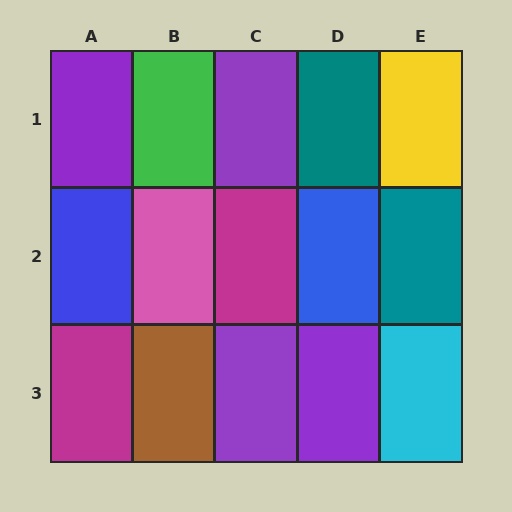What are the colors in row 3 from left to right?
Magenta, brown, purple, purple, cyan.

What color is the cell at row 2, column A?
Blue.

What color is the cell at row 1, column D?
Teal.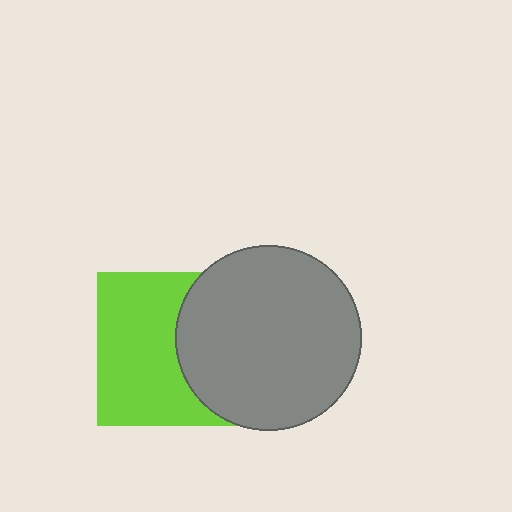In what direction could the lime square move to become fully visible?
The lime square could move left. That would shift it out from behind the gray circle entirely.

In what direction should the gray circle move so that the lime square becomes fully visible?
The gray circle should move right. That is the shortest direction to clear the overlap and leave the lime square fully visible.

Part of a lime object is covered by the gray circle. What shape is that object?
It is a square.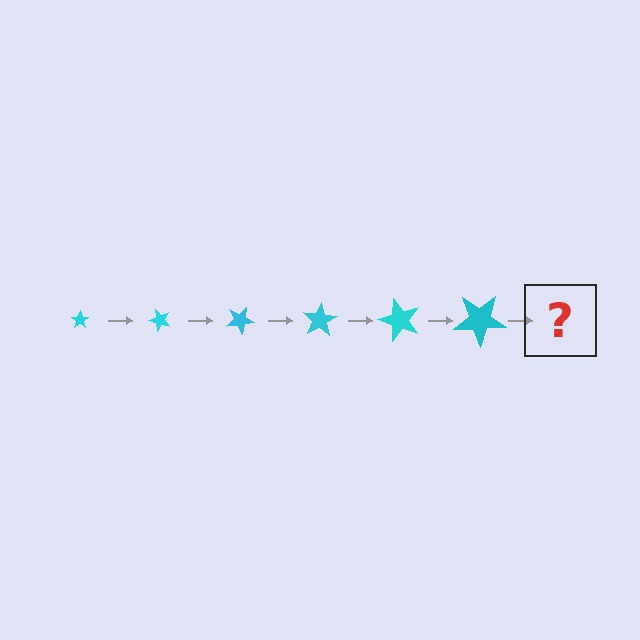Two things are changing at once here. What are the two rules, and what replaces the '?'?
The two rules are that the star grows larger each step and it rotates 50 degrees each step. The '?' should be a star, larger than the previous one and rotated 300 degrees from the start.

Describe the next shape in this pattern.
It should be a star, larger than the previous one and rotated 300 degrees from the start.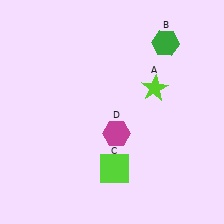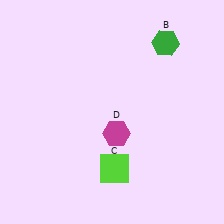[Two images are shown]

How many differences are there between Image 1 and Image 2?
There is 1 difference between the two images.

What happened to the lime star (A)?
The lime star (A) was removed in Image 2. It was in the top-right area of Image 1.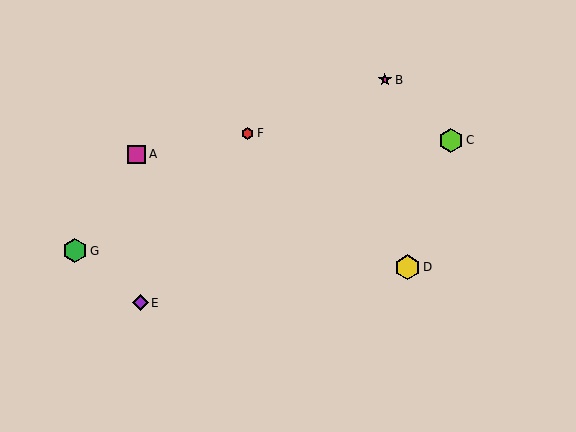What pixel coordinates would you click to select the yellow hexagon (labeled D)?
Click at (407, 267) to select the yellow hexagon D.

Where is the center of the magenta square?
The center of the magenta square is at (136, 154).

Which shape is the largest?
The yellow hexagon (labeled D) is the largest.